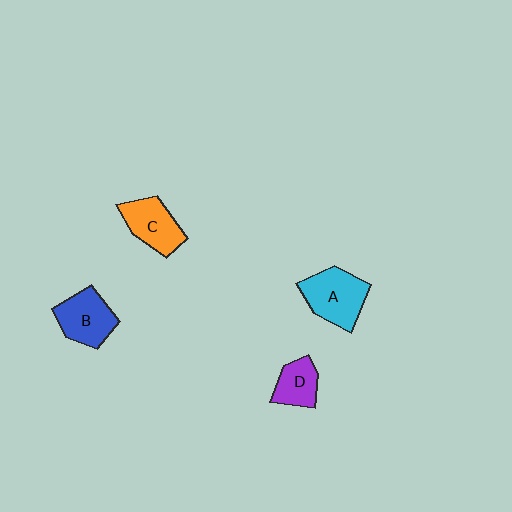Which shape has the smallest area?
Shape D (purple).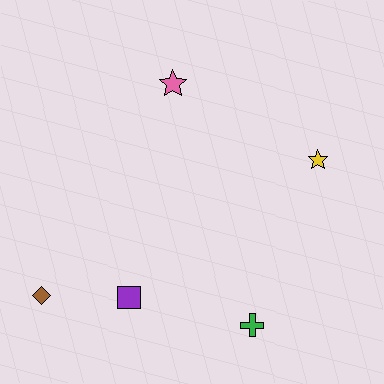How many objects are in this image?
There are 5 objects.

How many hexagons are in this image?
There are no hexagons.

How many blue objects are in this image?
There are no blue objects.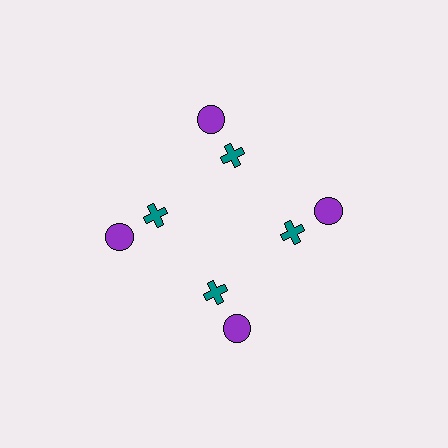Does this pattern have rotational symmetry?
Yes, this pattern has 4-fold rotational symmetry. It looks the same after rotating 90 degrees around the center.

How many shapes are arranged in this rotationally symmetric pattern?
There are 8 shapes, arranged in 4 groups of 2.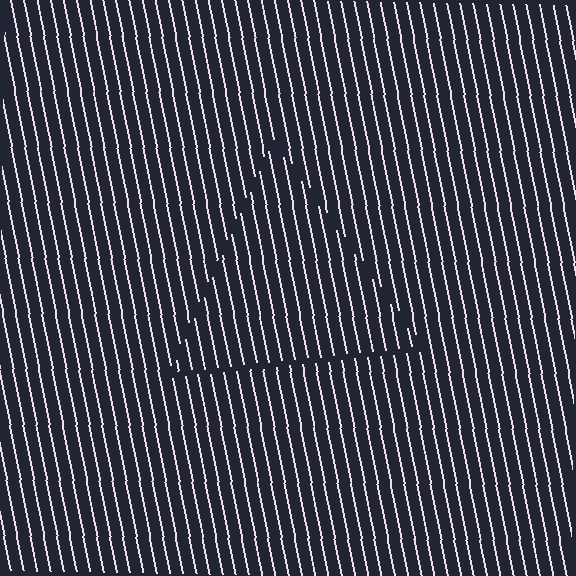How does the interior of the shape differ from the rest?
The interior of the shape contains the same grating, shifted by half a period — the contour is defined by the phase discontinuity where line-ends from the inner and outer gratings abut.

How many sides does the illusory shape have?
3 sides — the line-ends trace a triangle.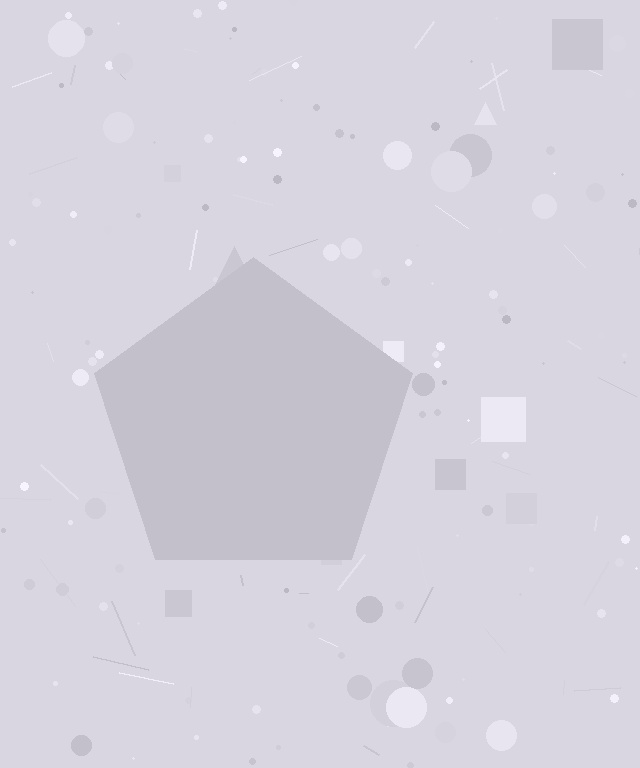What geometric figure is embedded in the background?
A pentagon is embedded in the background.